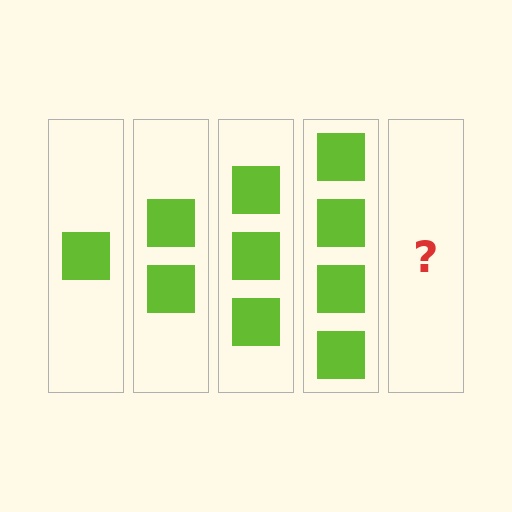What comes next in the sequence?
The next element should be 5 squares.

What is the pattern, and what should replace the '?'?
The pattern is that each step adds one more square. The '?' should be 5 squares.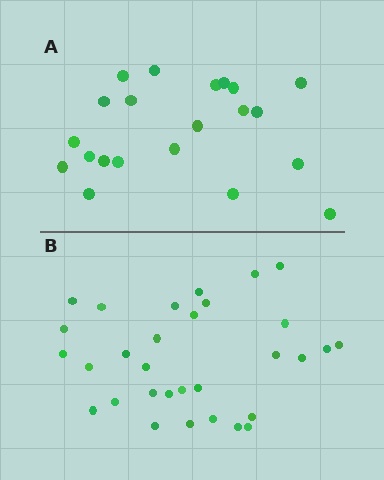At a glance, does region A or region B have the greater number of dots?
Region B (the bottom region) has more dots.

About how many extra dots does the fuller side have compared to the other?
Region B has roughly 10 or so more dots than region A.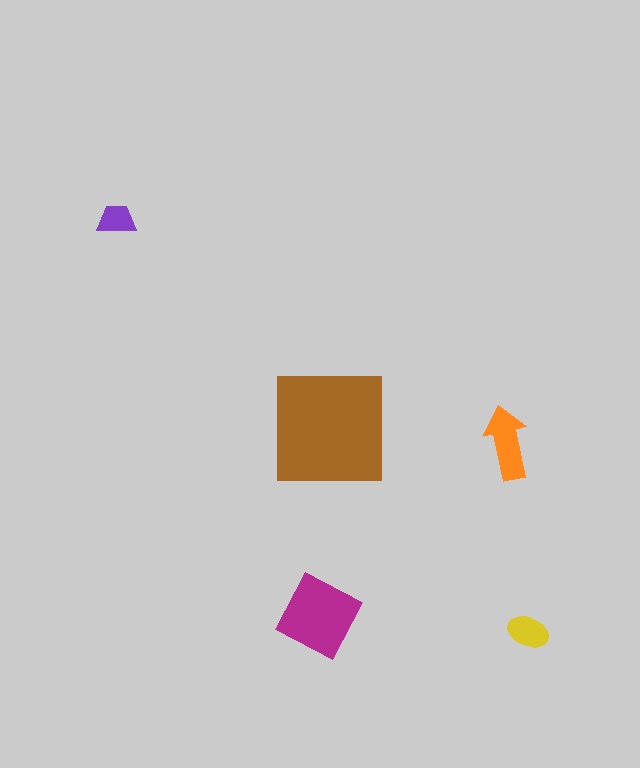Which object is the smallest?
The purple trapezoid.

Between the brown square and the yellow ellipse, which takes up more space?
The brown square.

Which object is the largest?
The brown square.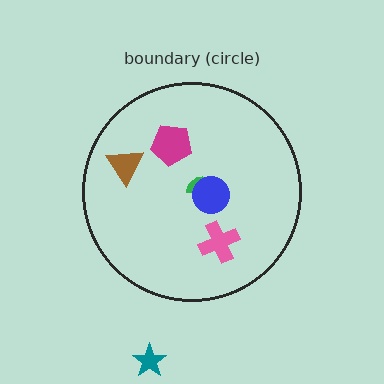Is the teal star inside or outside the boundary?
Outside.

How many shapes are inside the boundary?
5 inside, 1 outside.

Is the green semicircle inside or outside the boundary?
Inside.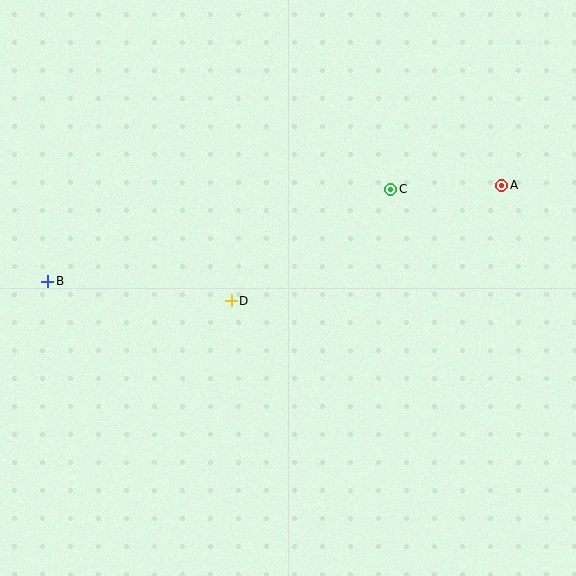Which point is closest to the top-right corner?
Point A is closest to the top-right corner.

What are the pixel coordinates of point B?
Point B is at (48, 281).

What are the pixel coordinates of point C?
Point C is at (391, 189).